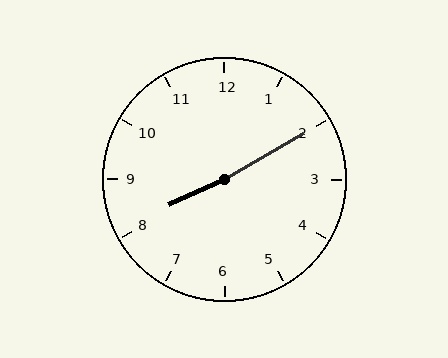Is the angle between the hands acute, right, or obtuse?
It is obtuse.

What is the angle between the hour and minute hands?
Approximately 175 degrees.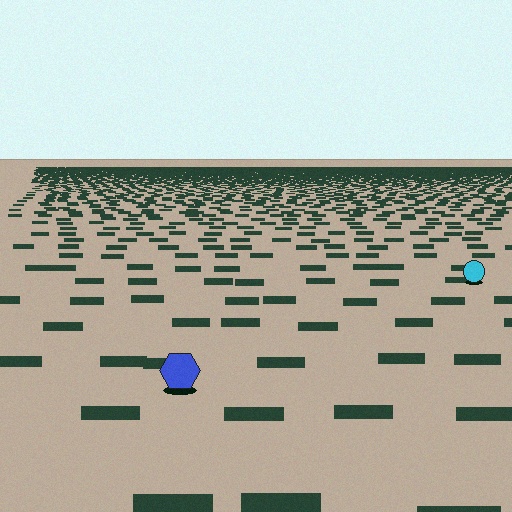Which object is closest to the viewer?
The blue hexagon is closest. The texture marks near it are larger and more spread out.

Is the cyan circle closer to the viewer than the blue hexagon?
No. The blue hexagon is closer — you can tell from the texture gradient: the ground texture is coarser near it.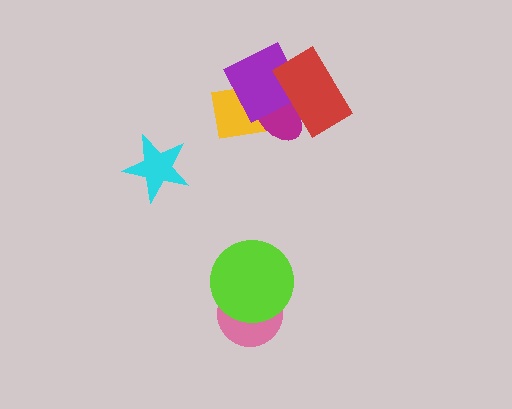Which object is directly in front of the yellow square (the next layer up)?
The magenta ellipse is directly in front of the yellow square.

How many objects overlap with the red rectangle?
2 objects overlap with the red rectangle.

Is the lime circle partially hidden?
No, no other shape covers it.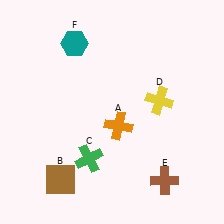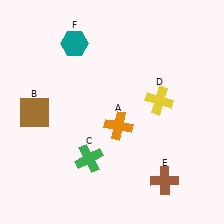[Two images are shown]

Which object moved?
The brown square (B) moved up.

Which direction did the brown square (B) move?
The brown square (B) moved up.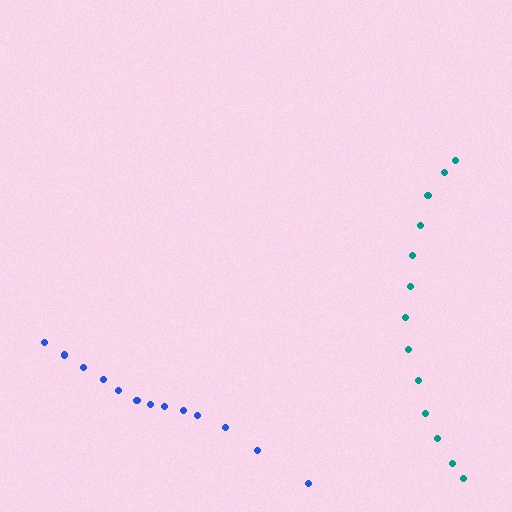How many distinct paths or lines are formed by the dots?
There are 2 distinct paths.